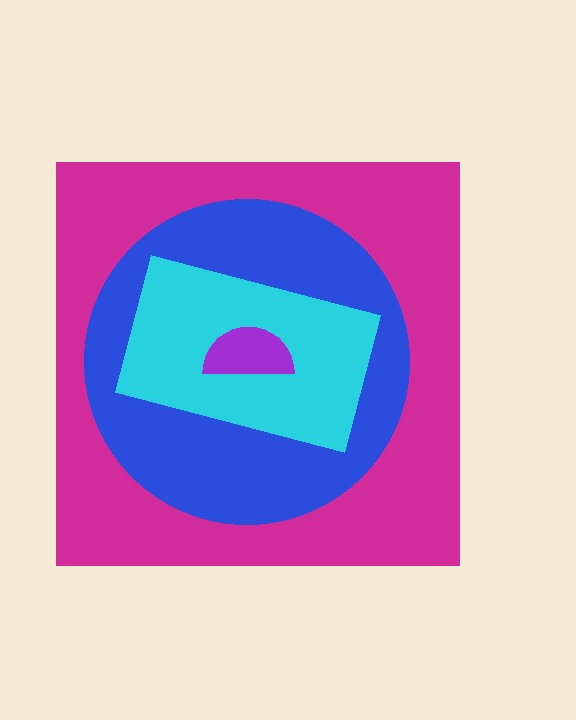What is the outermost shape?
The magenta square.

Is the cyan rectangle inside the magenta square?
Yes.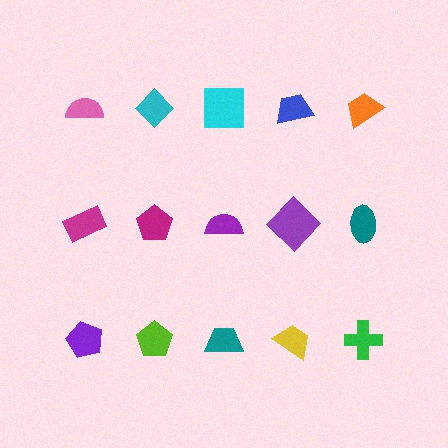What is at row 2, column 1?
A magenta rectangle.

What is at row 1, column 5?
An orange trapezoid.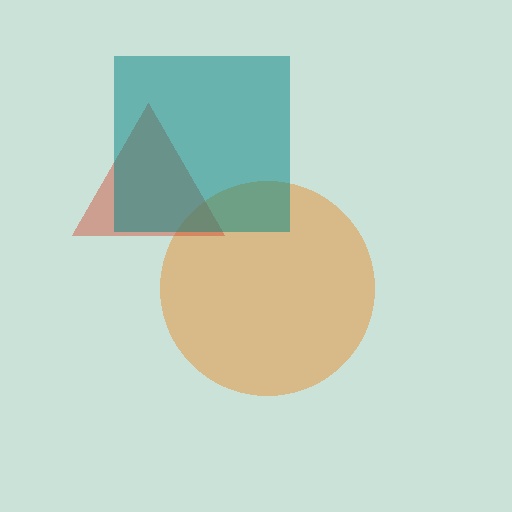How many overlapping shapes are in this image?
There are 3 overlapping shapes in the image.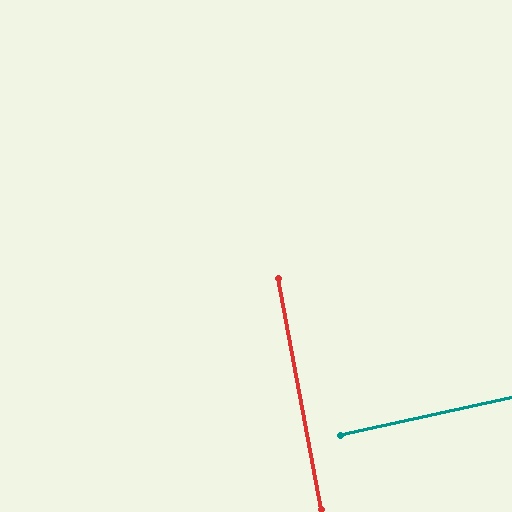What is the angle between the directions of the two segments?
Approximately 88 degrees.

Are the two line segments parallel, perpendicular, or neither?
Perpendicular — they meet at approximately 88°.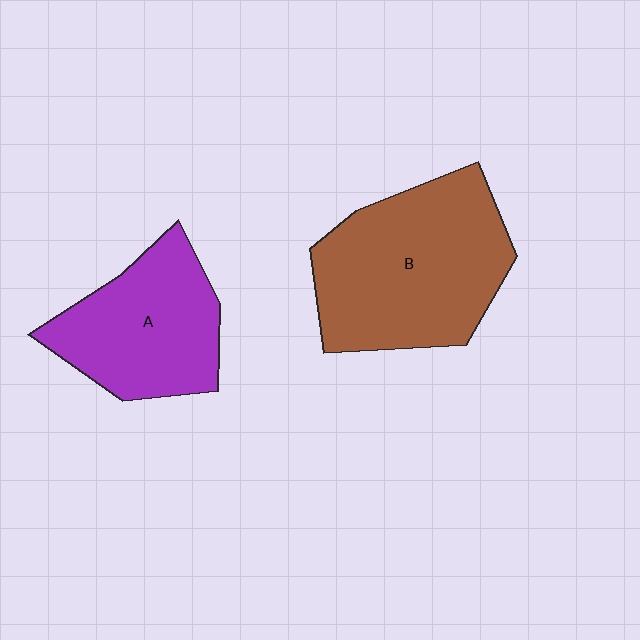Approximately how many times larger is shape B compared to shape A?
Approximately 1.4 times.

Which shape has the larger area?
Shape B (brown).